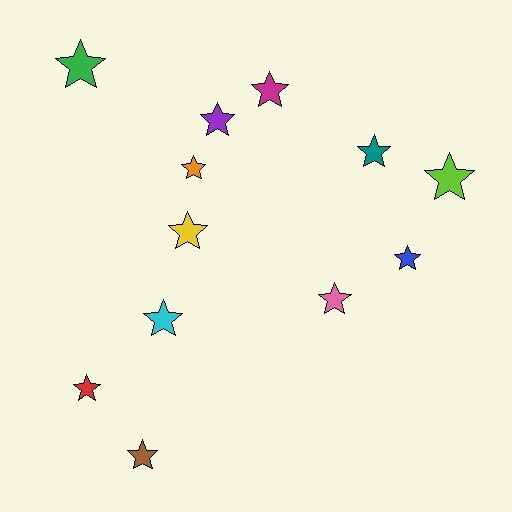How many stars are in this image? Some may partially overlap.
There are 12 stars.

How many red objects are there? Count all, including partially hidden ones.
There is 1 red object.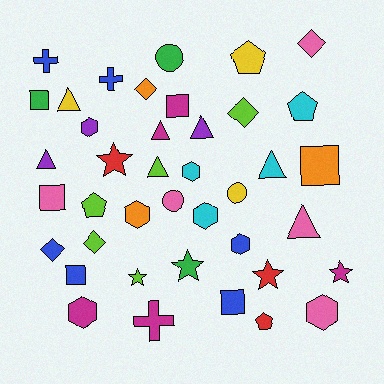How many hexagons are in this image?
There are 7 hexagons.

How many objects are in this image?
There are 40 objects.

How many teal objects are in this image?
There are no teal objects.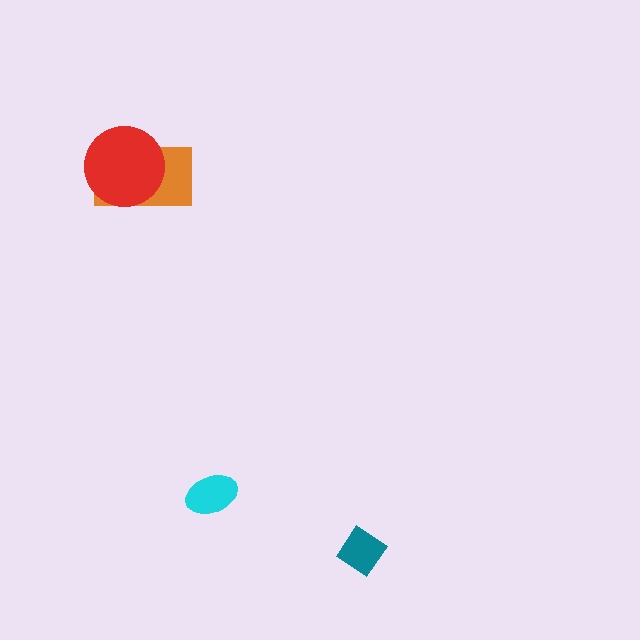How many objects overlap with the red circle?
1 object overlaps with the red circle.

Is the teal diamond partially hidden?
No, no other shape covers it.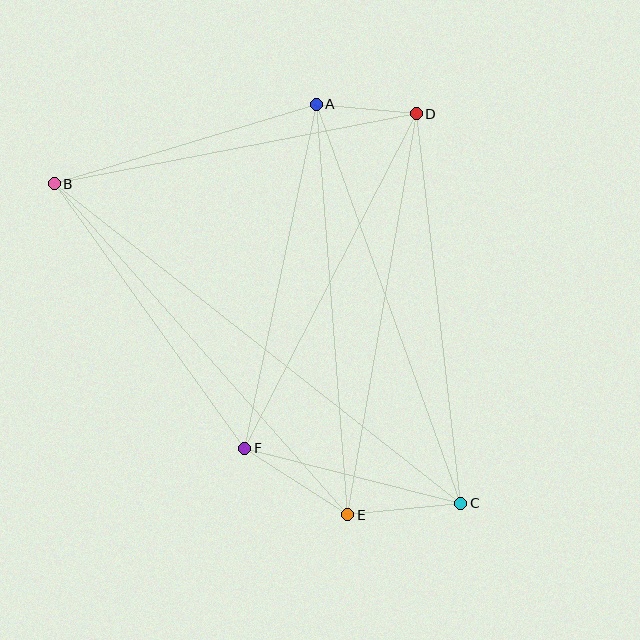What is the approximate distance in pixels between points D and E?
The distance between D and E is approximately 407 pixels.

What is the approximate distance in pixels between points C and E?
The distance between C and E is approximately 114 pixels.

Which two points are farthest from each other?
Points B and C are farthest from each other.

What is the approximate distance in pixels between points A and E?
The distance between A and E is approximately 411 pixels.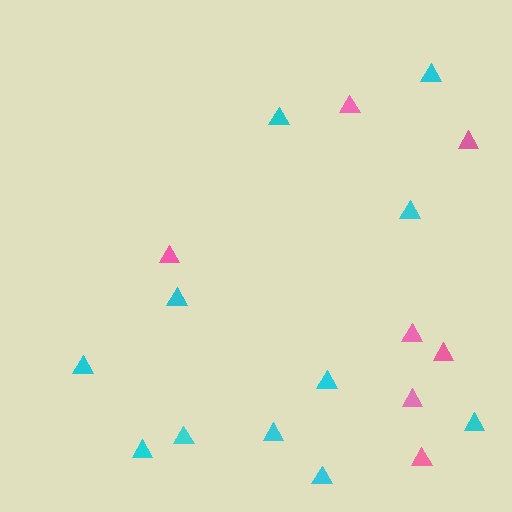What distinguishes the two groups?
There are 2 groups: one group of pink triangles (7) and one group of cyan triangles (11).